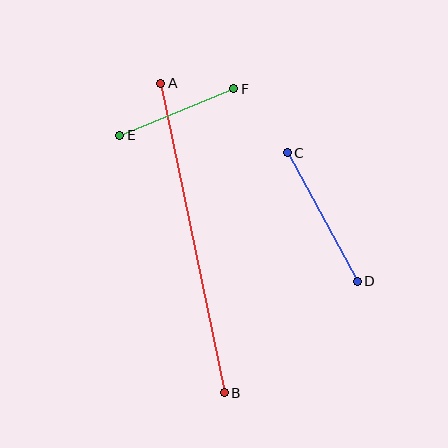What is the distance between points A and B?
The distance is approximately 316 pixels.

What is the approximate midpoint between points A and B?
The midpoint is at approximately (193, 238) pixels.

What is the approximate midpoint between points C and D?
The midpoint is at approximately (322, 217) pixels.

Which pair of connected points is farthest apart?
Points A and B are farthest apart.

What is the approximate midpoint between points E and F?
The midpoint is at approximately (177, 112) pixels.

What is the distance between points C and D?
The distance is approximately 146 pixels.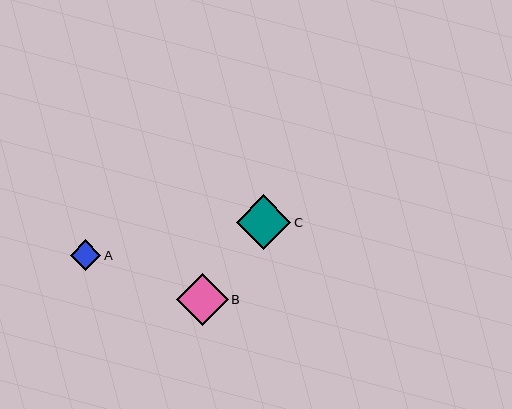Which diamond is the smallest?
Diamond A is the smallest with a size of approximately 30 pixels.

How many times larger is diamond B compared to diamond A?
Diamond B is approximately 1.7 times the size of diamond A.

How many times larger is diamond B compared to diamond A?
Diamond B is approximately 1.7 times the size of diamond A.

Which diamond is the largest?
Diamond C is the largest with a size of approximately 55 pixels.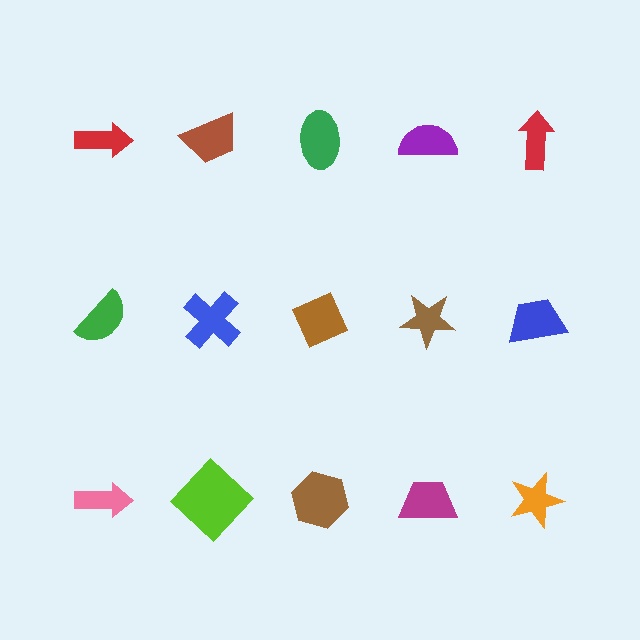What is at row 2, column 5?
A blue trapezoid.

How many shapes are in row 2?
5 shapes.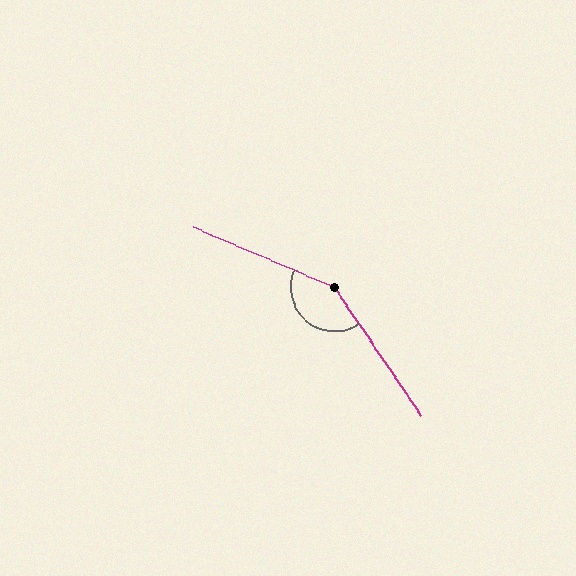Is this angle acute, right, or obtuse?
It is obtuse.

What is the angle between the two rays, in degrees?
Approximately 147 degrees.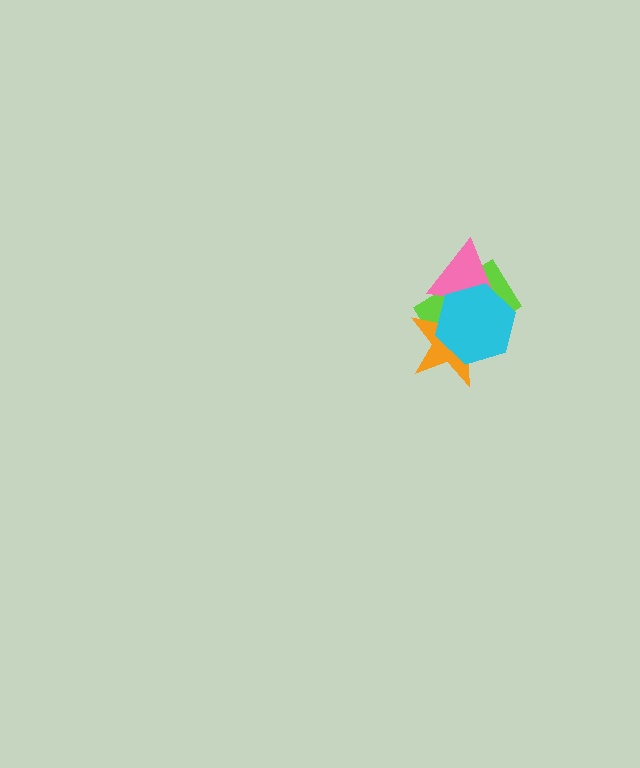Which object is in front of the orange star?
The cyan hexagon is in front of the orange star.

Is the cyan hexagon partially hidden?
No, no other shape covers it.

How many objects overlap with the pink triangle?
3 objects overlap with the pink triangle.